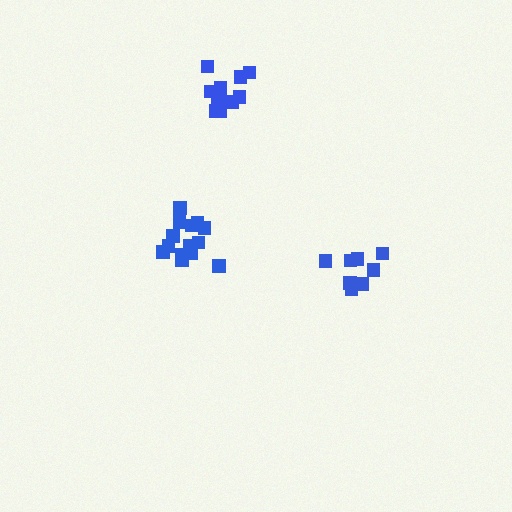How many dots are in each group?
Group 1: 14 dots, Group 2: 8 dots, Group 3: 10 dots (32 total).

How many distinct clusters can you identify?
There are 3 distinct clusters.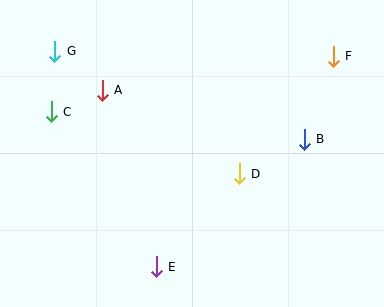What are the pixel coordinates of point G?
Point G is at (55, 51).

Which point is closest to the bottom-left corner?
Point E is closest to the bottom-left corner.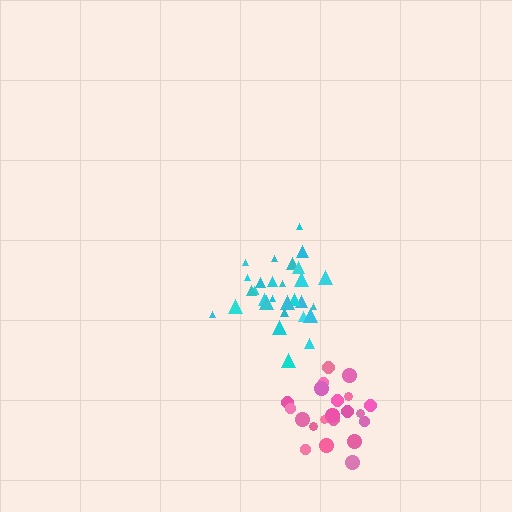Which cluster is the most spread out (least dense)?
Cyan.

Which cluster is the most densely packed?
Pink.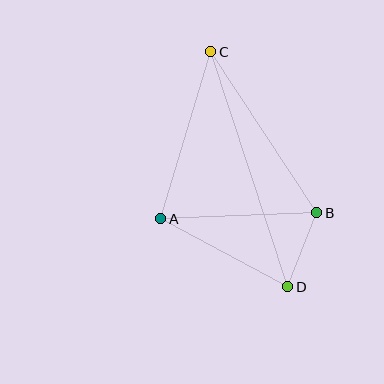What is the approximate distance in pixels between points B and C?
The distance between B and C is approximately 193 pixels.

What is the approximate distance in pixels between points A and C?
The distance between A and C is approximately 174 pixels.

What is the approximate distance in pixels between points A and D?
The distance between A and D is approximately 144 pixels.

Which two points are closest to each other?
Points B and D are closest to each other.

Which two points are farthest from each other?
Points C and D are farthest from each other.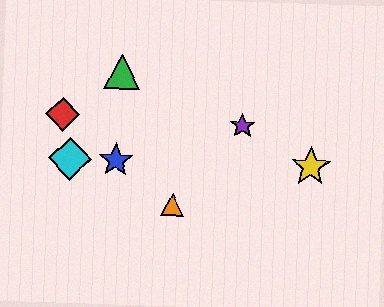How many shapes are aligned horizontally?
3 shapes (the blue star, the yellow star, the cyan diamond) are aligned horizontally.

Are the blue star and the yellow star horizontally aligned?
Yes, both are at y≈160.